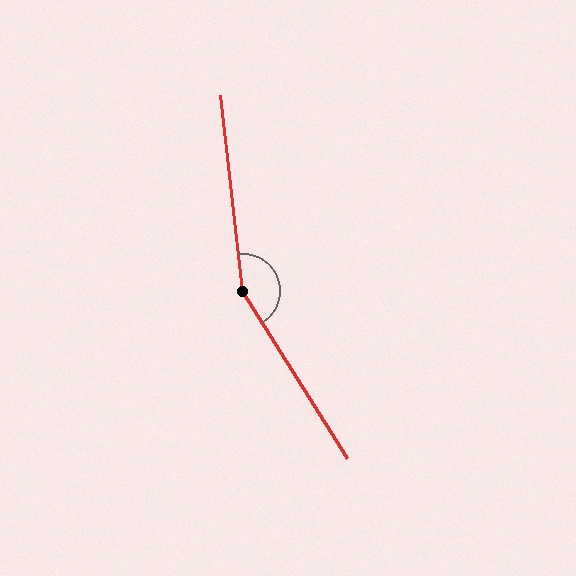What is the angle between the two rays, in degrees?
Approximately 155 degrees.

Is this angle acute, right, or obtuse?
It is obtuse.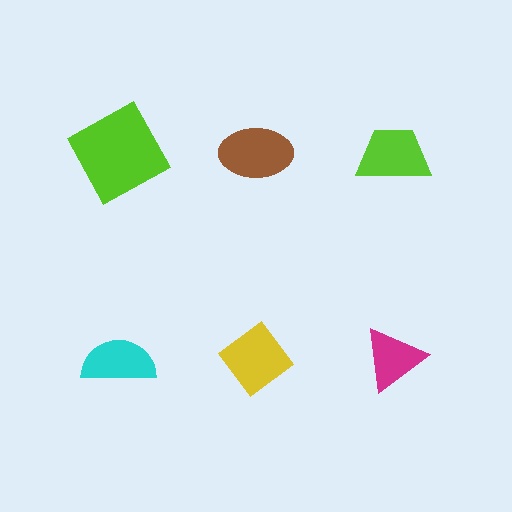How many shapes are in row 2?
3 shapes.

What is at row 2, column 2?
A yellow diamond.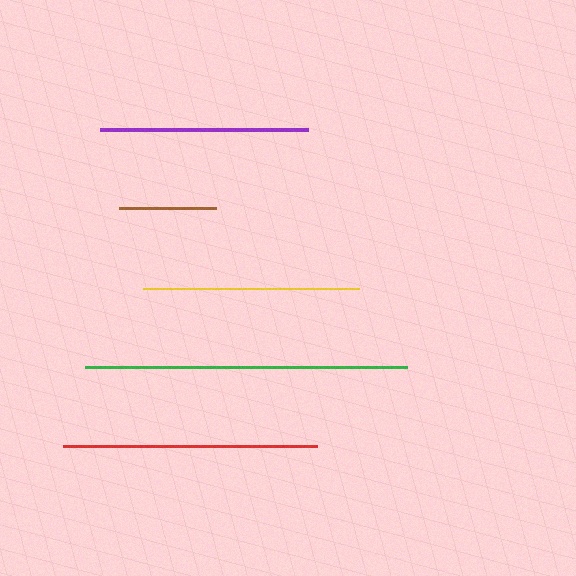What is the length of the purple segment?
The purple segment is approximately 208 pixels long.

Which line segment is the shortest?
The brown line is the shortest at approximately 96 pixels.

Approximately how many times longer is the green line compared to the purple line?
The green line is approximately 1.5 times the length of the purple line.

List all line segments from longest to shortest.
From longest to shortest: green, red, yellow, purple, brown.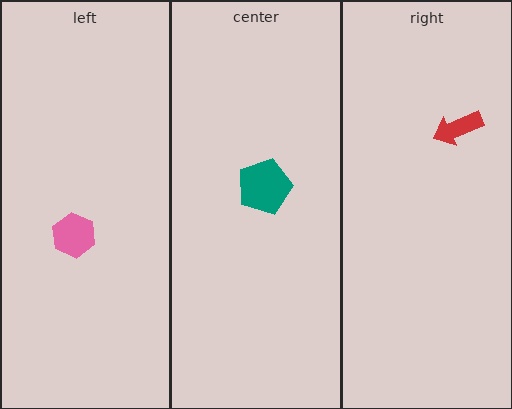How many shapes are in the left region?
1.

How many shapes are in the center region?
1.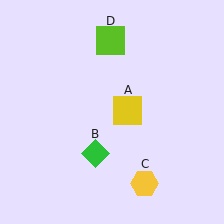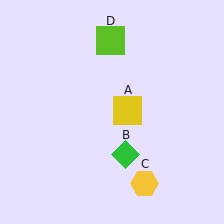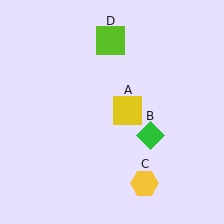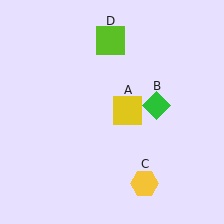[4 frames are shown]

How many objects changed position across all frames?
1 object changed position: green diamond (object B).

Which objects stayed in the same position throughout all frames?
Yellow square (object A) and yellow hexagon (object C) and lime square (object D) remained stationary.